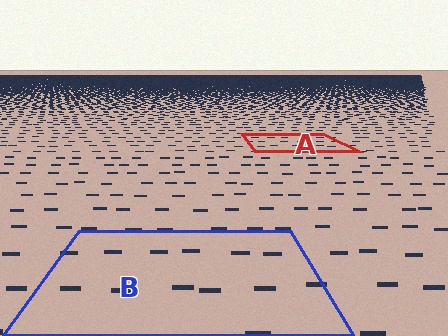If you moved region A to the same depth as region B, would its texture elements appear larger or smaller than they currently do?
They would appear larger. At a closer depth, the same texture elements are projected at a bigger on-screen size.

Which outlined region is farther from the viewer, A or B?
Region A is farther from the viewer — the texture elements inside it appear smaller and more densely packed.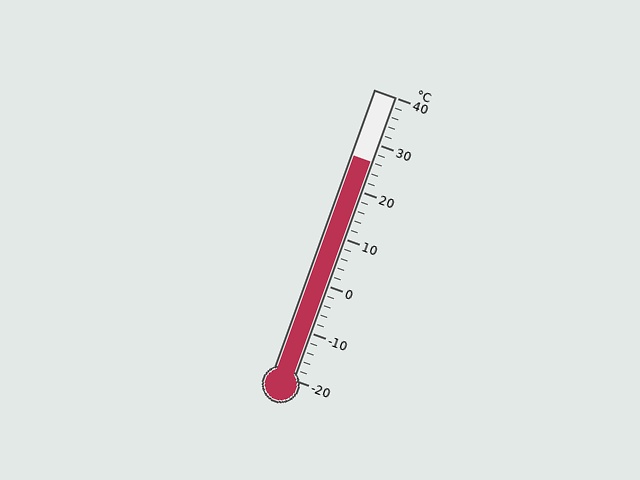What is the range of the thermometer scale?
The thermometer scale ranges from -20°C to 40°C.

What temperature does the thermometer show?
The thermometer shows approximately 26°C.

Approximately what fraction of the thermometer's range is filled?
The thermometer is filled to approximately 75% of its range.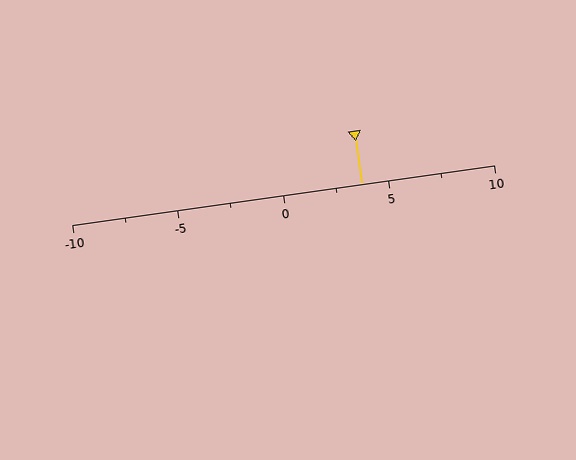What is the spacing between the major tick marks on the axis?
The major ticks are spaced 5 apart.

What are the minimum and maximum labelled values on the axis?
The axis runs from -10 to 10.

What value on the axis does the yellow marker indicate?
The marker indicates approximately 3.8.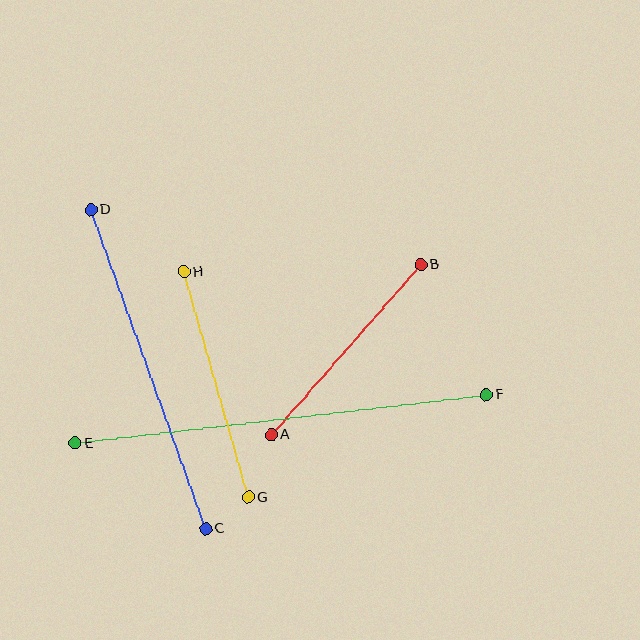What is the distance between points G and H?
The distance is approximately 234 pixels.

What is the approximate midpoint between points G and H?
The midpoint is at approximately (216, 385) pixels.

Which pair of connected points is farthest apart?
Points E and F are farthest apart.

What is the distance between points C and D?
The distance is approximately 339 pixels.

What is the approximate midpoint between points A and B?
The midpoint is at approximately (346, 349) pixels.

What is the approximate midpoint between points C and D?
The midpoint is at approximately (148, 369) pixels.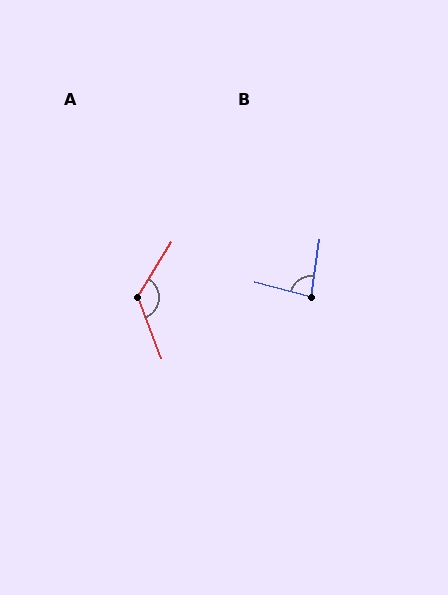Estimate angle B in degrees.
Approximately 83 degrees.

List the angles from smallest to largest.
B (83°), A (127°).